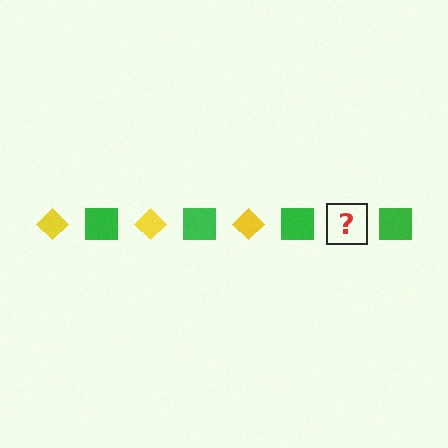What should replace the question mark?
The question mark should be replaced with a yellow diamond.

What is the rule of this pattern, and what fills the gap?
The rule is that the pattern alternates between yellow diamond and green square. The gap should be filled with a yellow diamond.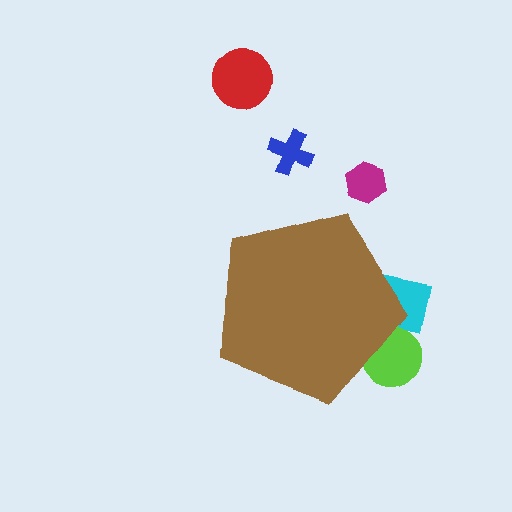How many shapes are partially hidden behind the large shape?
2 shapes are partially hidden.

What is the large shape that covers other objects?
A brown pentagon.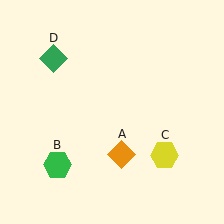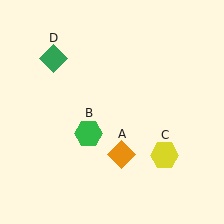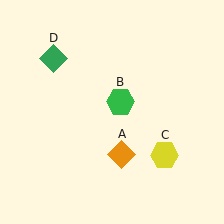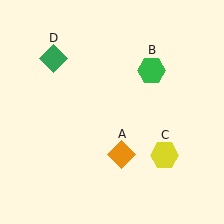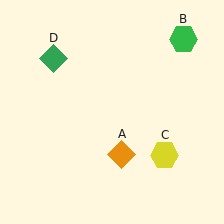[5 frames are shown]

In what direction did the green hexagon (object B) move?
The green hexagon (object B) moved up and to the right.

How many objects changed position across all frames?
1 object changed position: green hexagon (object B).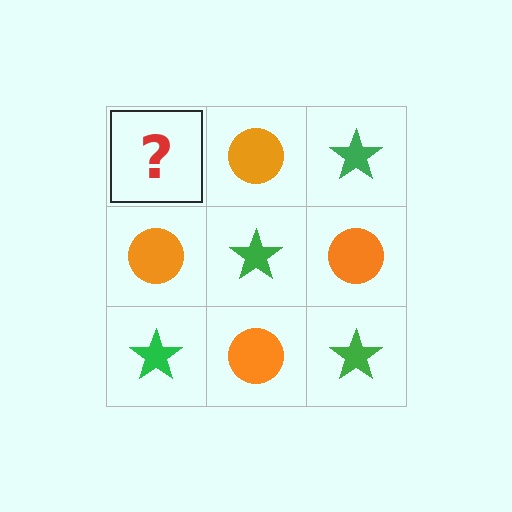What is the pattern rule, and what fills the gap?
The rule is that it alternates green star and orange circle in a checkerboard pattern. The gap should be filled with a green star.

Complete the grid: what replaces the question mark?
The question mark should be replaced with a green star.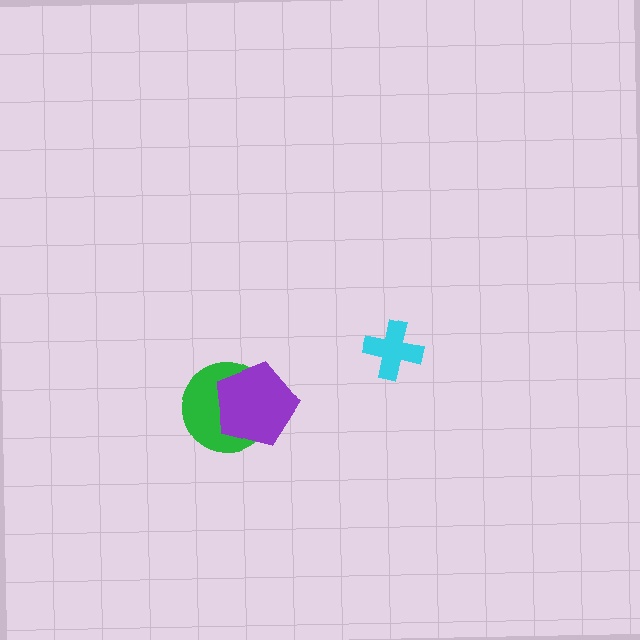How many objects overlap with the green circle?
1 object overlaps with the green circle.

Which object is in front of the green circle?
The purple pentagon is in front of the green circle.